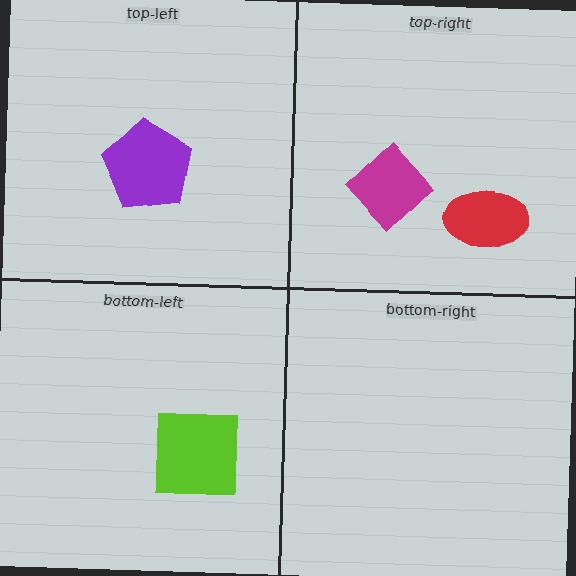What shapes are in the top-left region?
The purple pentagon.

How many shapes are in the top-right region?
2.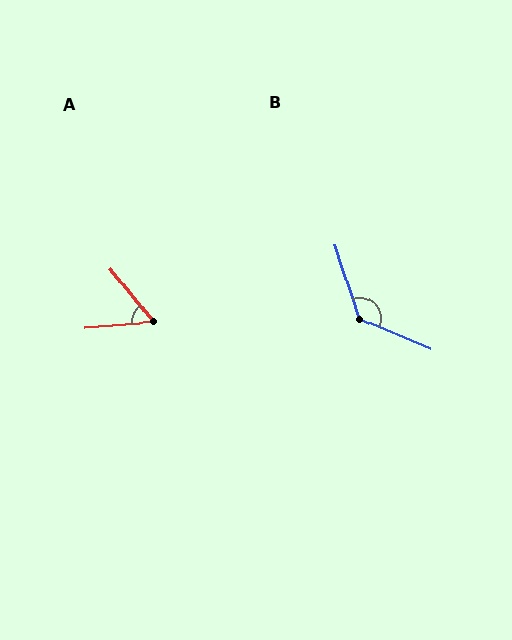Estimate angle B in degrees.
Approximately 130 degrees.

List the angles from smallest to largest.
A (56°), B (130°).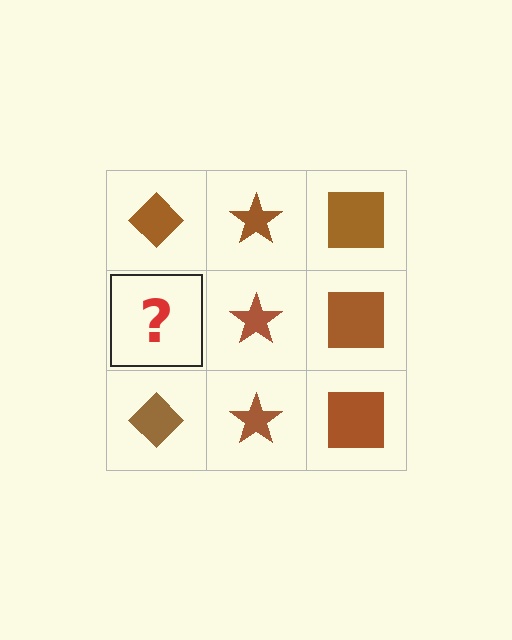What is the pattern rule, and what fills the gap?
The rule is that each column has a consistent shape. The gap should be filled with a brown diamond.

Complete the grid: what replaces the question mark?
The question mark should be replaced with a brown diamond.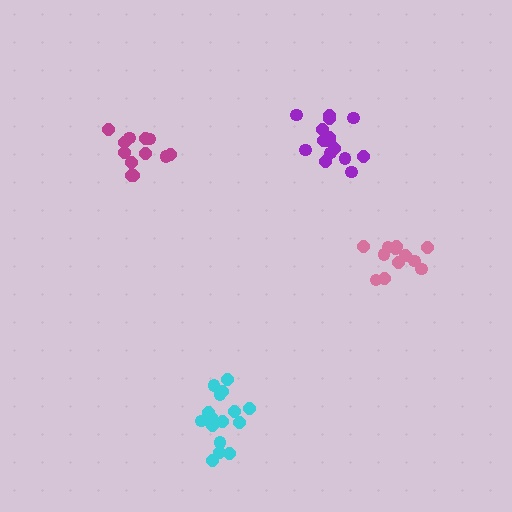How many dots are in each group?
Group 1: 12 dots, Group 2: 16 dots, Group 3: 16 dots, Group 4: 12 dots (56 total).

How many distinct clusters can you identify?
There are 4 distinct clusters.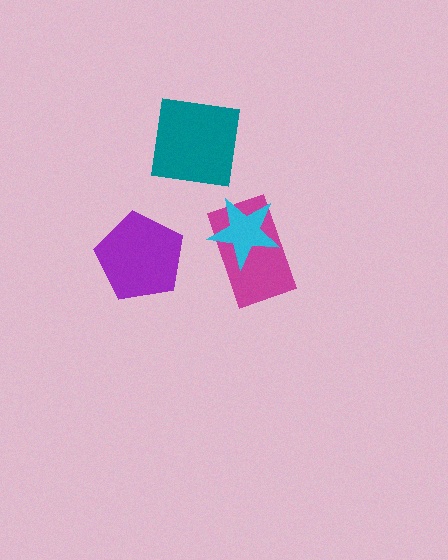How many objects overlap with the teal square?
0 objects overlap with the teal square.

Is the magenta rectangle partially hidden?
Yes, it is partially covered by another shape.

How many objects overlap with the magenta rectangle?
1 object overlaps with the magenta rectangle.